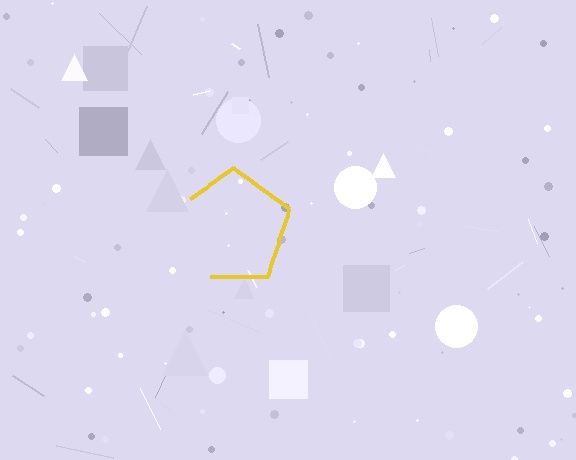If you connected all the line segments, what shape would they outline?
They would outline a pentagon.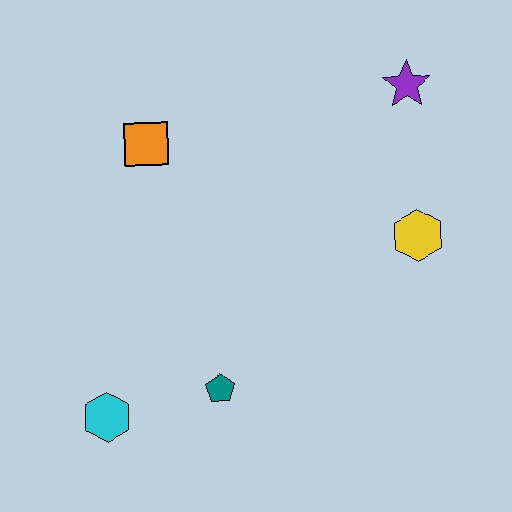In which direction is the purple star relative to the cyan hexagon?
The purple star is above the cyan hexagon.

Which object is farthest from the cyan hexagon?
The purple star is farthest from the cyan hexagon.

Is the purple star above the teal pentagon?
Yes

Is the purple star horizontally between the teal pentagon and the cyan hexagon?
No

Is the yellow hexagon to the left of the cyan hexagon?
No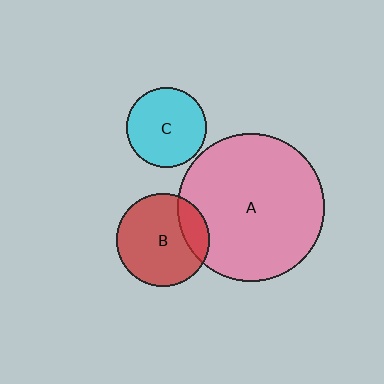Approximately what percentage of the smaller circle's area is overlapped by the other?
Approximately 20%.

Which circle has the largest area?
Circle A (pink).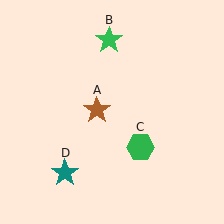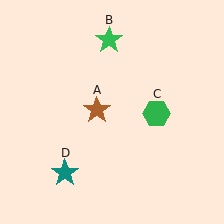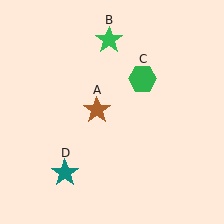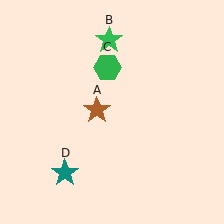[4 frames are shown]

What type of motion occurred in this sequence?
The green hexagon (object C) rotated counterclockwise around the center of the scene.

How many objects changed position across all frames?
1 object changed position: green hexagon (object C).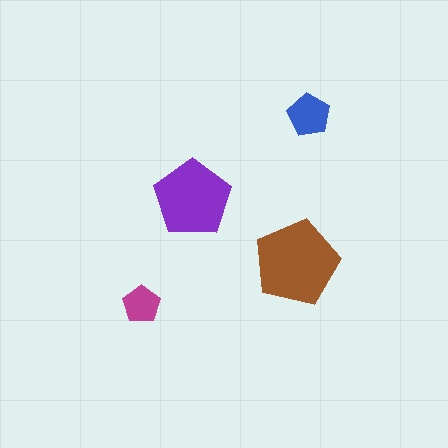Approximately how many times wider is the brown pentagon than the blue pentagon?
About 2 times wider.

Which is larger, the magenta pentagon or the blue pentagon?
The blue one.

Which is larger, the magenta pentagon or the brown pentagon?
The brown one.